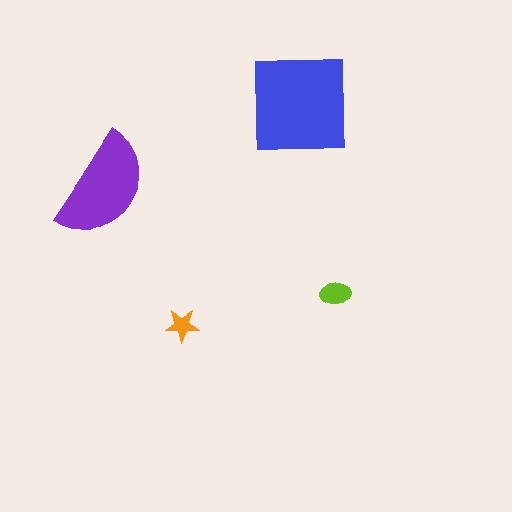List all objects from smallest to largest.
The orange star, the lime ellipse, the purple semicircle, the blue square.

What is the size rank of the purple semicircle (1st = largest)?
2nd.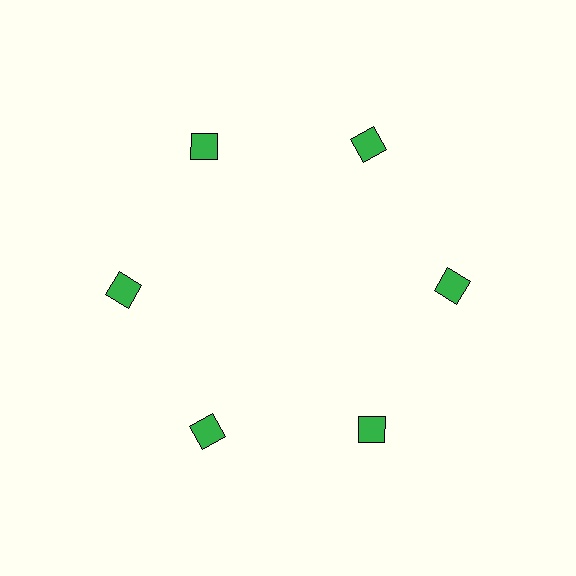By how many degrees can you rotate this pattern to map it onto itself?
The pattern maps onto itself every 60 degrees of rotation.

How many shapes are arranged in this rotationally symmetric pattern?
There are 6 shapes, arranged in 6 groups of 1.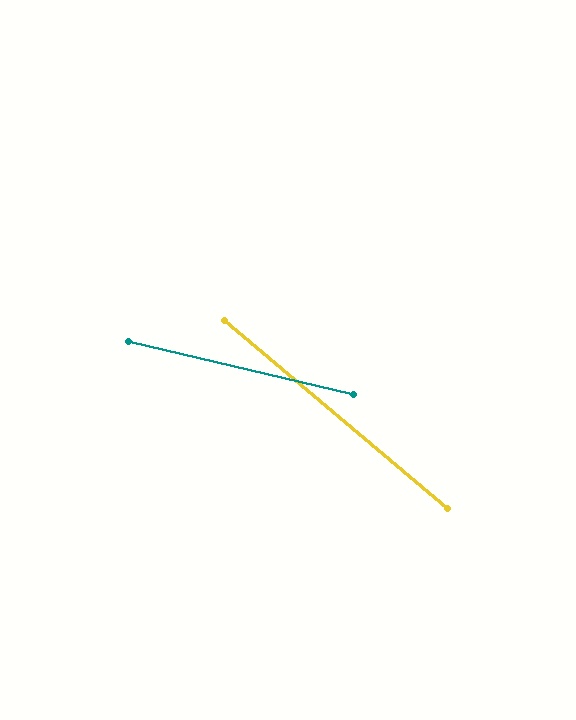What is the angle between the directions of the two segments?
Approximately 27 degrees.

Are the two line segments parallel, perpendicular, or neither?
Neither parallel nor perpendicular — they differ by about 27°.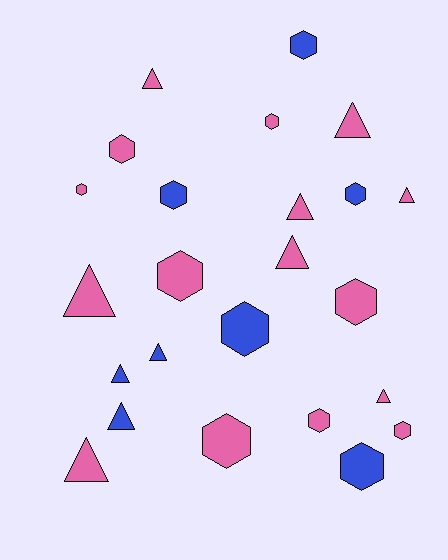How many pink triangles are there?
There are 8 pink triangles.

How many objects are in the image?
There are 24 objects.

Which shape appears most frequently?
Hexagon, with 13 objects.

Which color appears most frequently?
Pink, with 16 objects.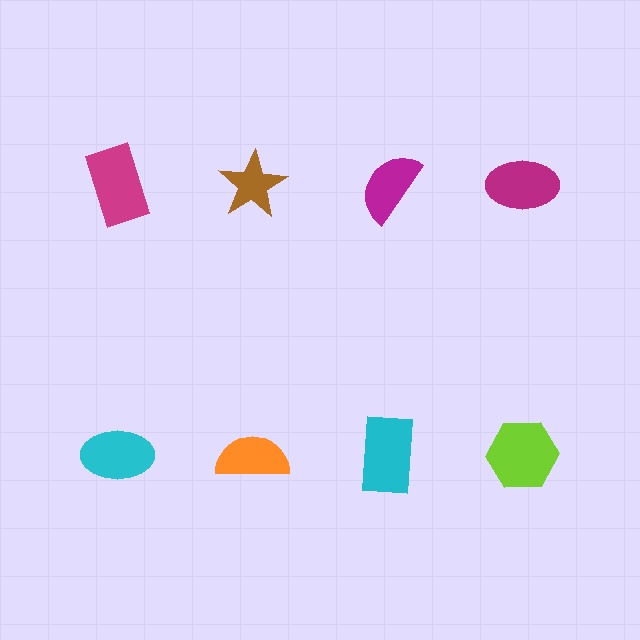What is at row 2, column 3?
A cyan rectangle.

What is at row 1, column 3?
A magenta semicircle.